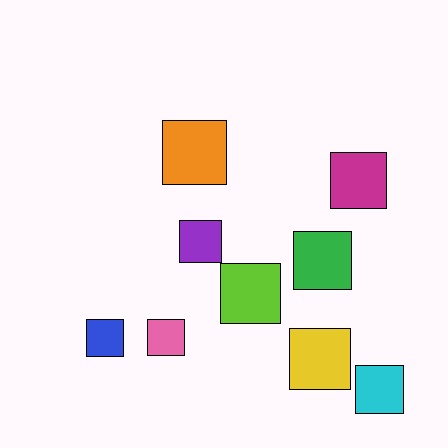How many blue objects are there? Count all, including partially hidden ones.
There is 1 blue object.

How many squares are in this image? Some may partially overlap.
There are 9 squares.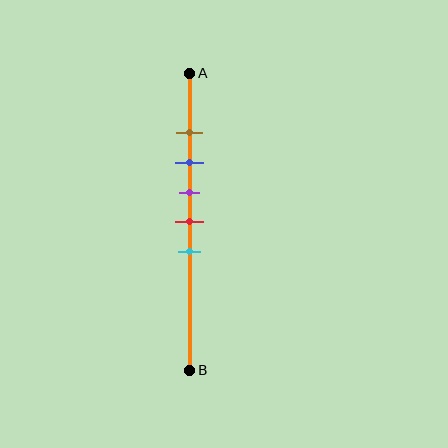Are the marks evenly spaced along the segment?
Yes, the marks are approximately evenly spaced.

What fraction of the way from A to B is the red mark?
The red mark is approximately 50% (0.5) of the way from A to B.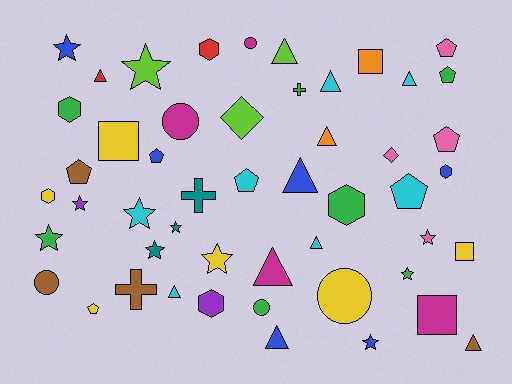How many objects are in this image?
There are 50 objects.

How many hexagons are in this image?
There are 6 hexagons.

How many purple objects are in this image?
There are 2 purple objects.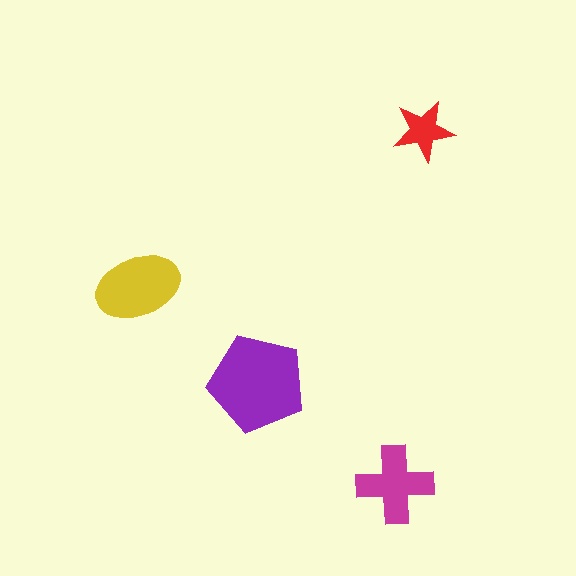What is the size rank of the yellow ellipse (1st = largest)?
2nd.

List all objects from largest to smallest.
The purple pentagon, the yellow ellipse, the magenta cross, the red star.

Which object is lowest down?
The magenta cross is bottommost.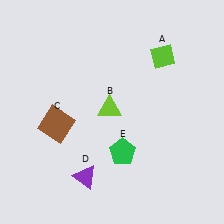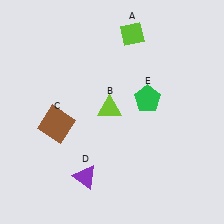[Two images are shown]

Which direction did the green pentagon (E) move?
The green pentagon (E) moved up.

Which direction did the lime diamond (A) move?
The lime diamond (A) moved left.